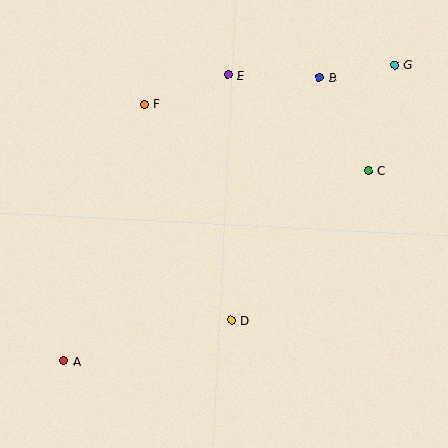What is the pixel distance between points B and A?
The distance between B and A is 381 pixels.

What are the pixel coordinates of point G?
Point G is at (395, 65).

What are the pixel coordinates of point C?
Point C is at (368, 171).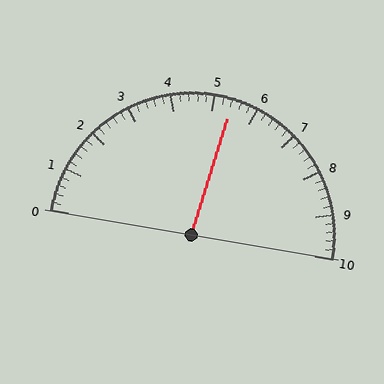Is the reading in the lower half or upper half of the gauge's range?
The reading is in the upper half of the range (0 to 10).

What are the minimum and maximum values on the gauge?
The gauge ranges from 0 to 10.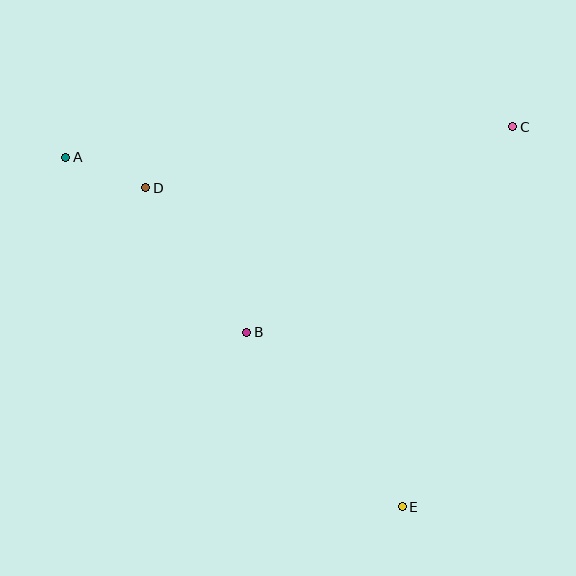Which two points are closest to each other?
Points A and D are closest to each other.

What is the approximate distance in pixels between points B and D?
The distance between B and D is approximately 176 pixels.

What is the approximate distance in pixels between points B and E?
The distance between B and E is approximately 234 pixels.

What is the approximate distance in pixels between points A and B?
The distance between A and B is approximately 251 pixels.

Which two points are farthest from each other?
Points A and E are farthest from each other.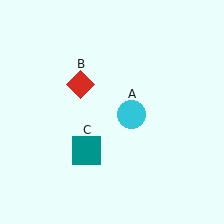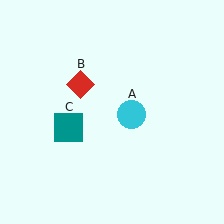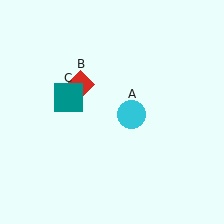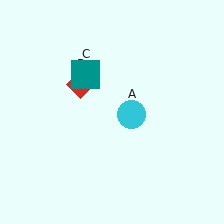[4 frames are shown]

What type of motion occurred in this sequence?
The teal square (object C) rotated clockwise around the center of the scene.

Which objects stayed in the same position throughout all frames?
Cyan circle (object A) and red diamond (object B) remained stationary.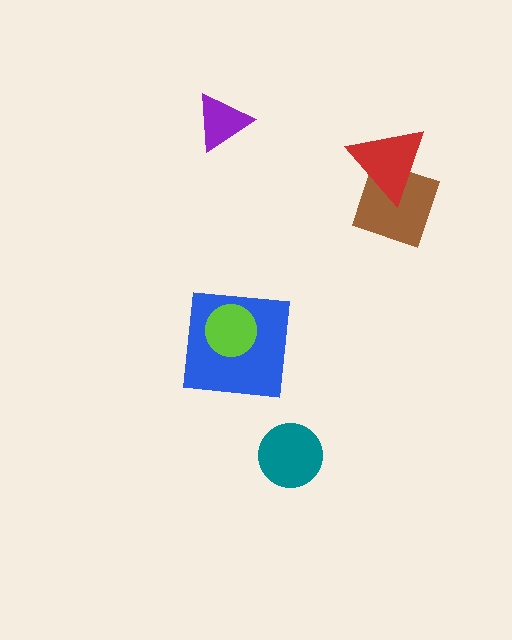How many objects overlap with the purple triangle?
0 objects overlap with the purple triangle.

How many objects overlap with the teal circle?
0 objects overlap with the teal circle.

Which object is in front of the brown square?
The red triangle is in front of the brown square.